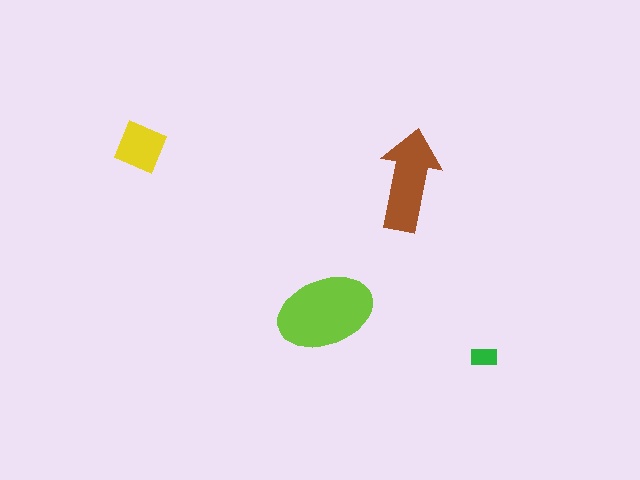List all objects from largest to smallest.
The lime ellipse, the brown arrow, the yellow diamond, the green rectangle.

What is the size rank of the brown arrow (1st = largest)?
2nd.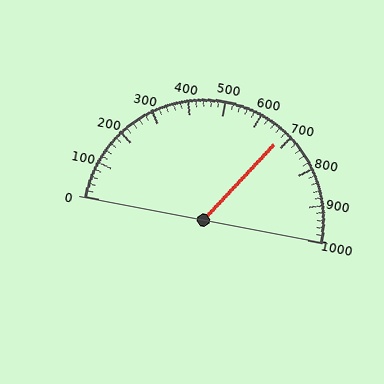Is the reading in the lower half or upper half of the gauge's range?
The reading is in the upper half of the range (0 to 1000).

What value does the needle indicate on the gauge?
The needle indicates approximately 680.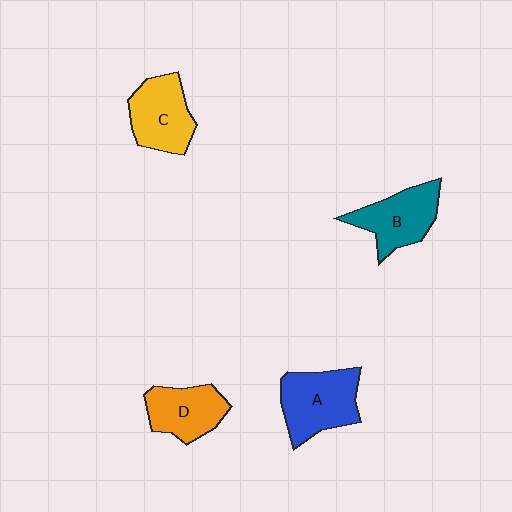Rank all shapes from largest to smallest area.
From largest to smallest: A (blue), C (yellow), B (teal), D (orange).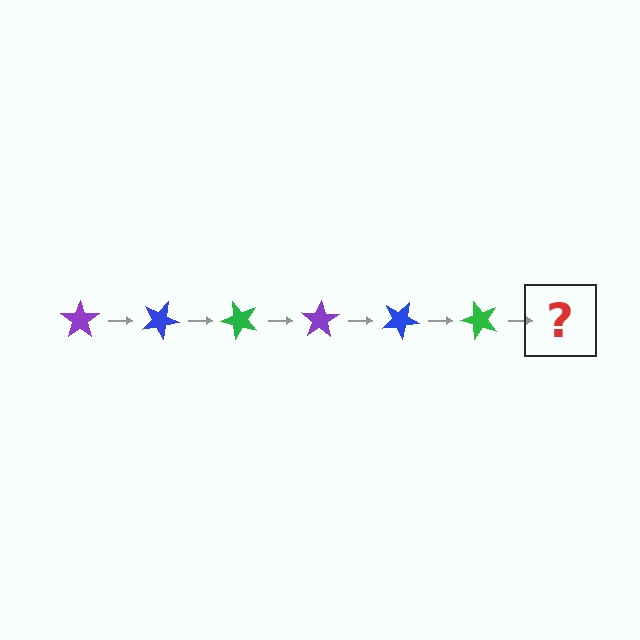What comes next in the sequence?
The next element should be a purple star, rotated 150 degrees from the start.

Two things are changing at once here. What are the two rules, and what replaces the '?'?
The two rules are that it rotates 25 degrees each step and the color cycles through purple, blue, and green. The '?' should be a purple star, rotated 150 degrees from the start.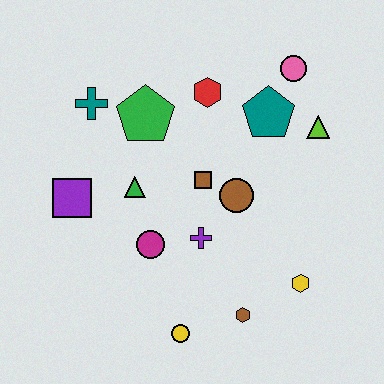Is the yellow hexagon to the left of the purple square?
No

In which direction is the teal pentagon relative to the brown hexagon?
The teal pentagon is above the brown hexagon.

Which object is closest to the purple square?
The green triangle is closest to the purple square.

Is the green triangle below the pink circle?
Yes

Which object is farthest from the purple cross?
The pink circle is farthest from the purple cross.